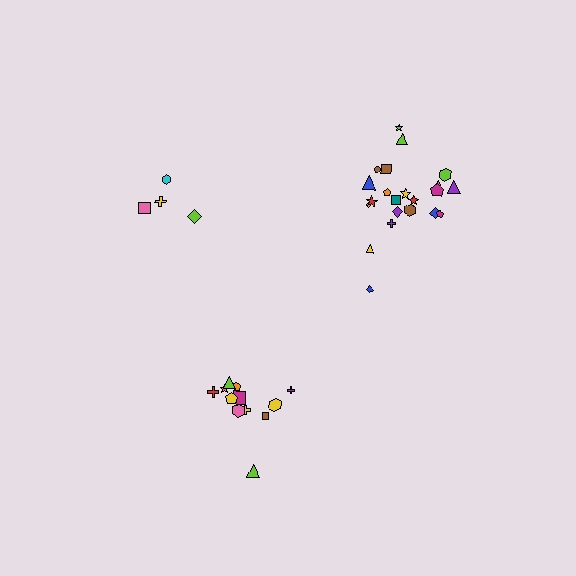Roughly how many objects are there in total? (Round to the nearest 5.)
Roughly 40 objects in total.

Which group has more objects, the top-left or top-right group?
The top-right group.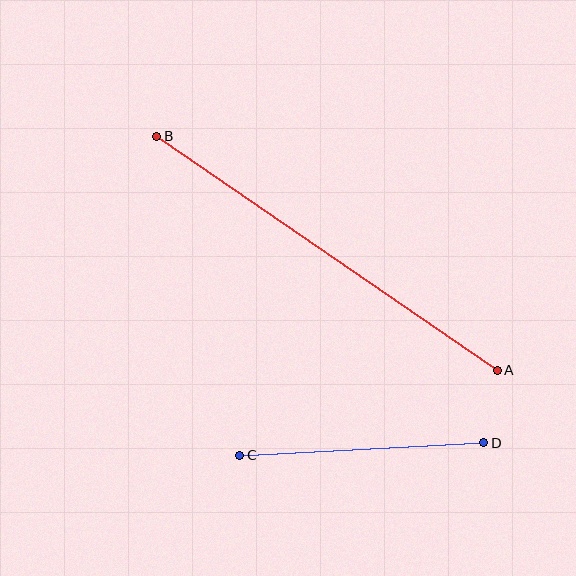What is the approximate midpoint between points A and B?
The midpoint is at approximately (327, 253) pixels.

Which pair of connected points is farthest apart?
Points A and B are farthest apart.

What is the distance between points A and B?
The distance is approximately 413 pixels.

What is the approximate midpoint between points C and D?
The midpoint is at approximately (362, 449) pixels.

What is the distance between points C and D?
The distance is approximately 244 pixels.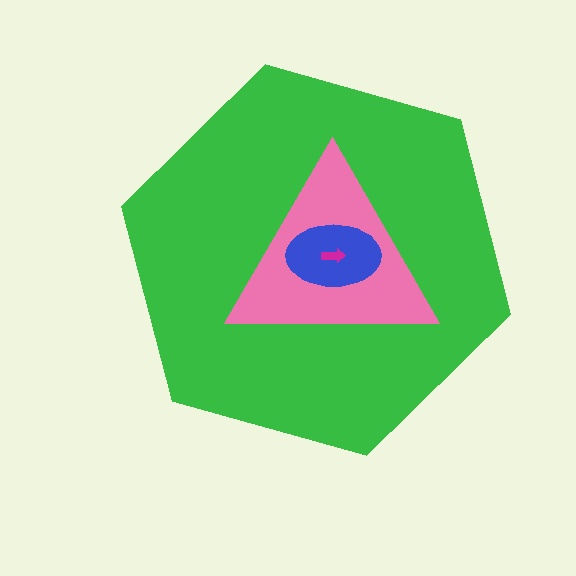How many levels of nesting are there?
4.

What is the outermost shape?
The green hexagon.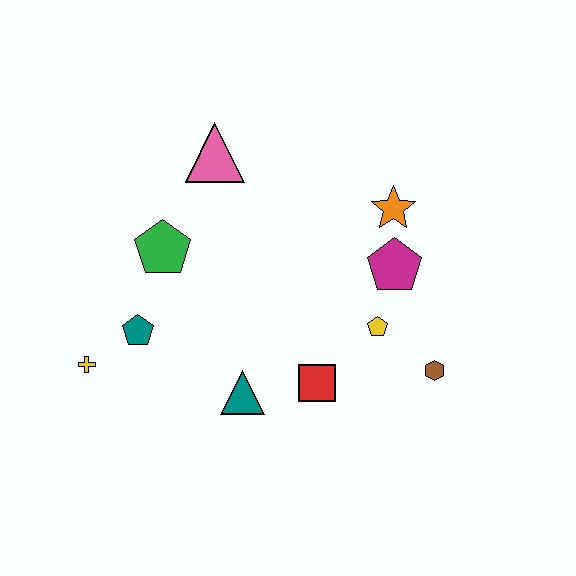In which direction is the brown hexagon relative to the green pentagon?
The brown hexagon is to the right of the green pentagon.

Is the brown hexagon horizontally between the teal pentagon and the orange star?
No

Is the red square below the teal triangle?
No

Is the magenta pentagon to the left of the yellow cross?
No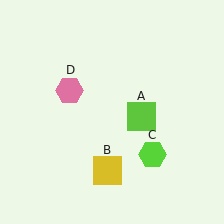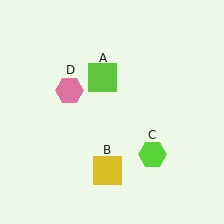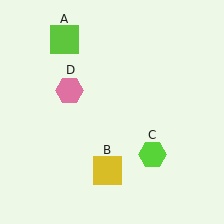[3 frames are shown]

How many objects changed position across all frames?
1 object changed position: lime square (object A).